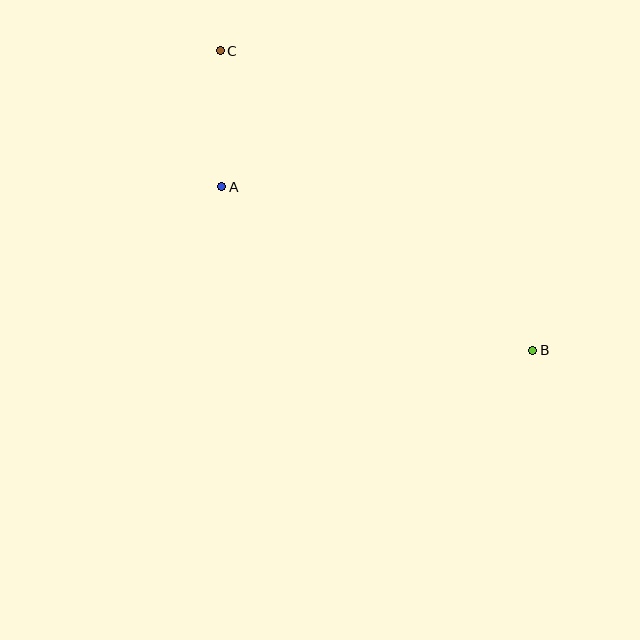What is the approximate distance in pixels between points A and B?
The distance between A and B is approximately 352 pixels.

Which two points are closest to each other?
Points A and C are closest to each other.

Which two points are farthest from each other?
Points B and C are farthest from each other.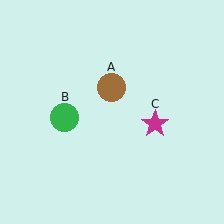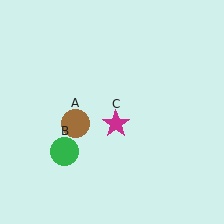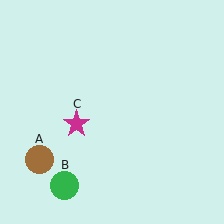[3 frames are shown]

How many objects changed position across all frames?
3 objects changed position: brown circle (object A), green circle (object B), magenta star (object C).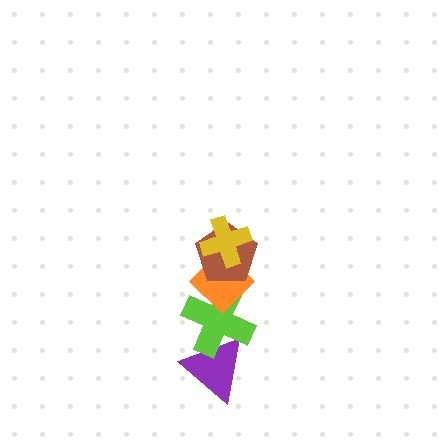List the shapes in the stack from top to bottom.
From top to bottom: the yellow cross, the brown pentagon, the orange diamond, the lime cross, the purple triangle.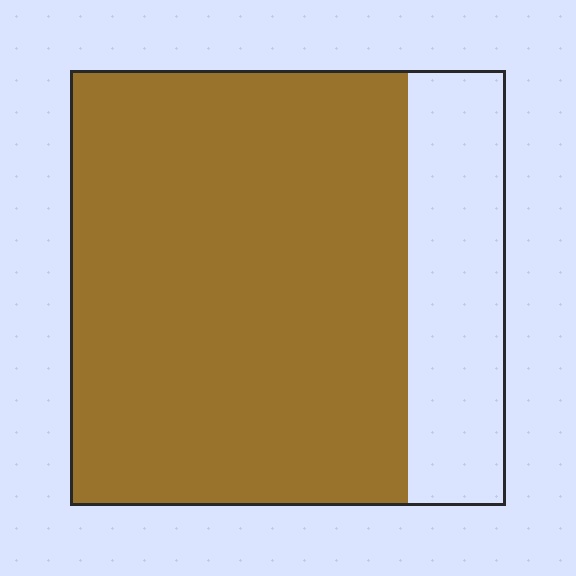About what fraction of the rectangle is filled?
About four fifths (4/5).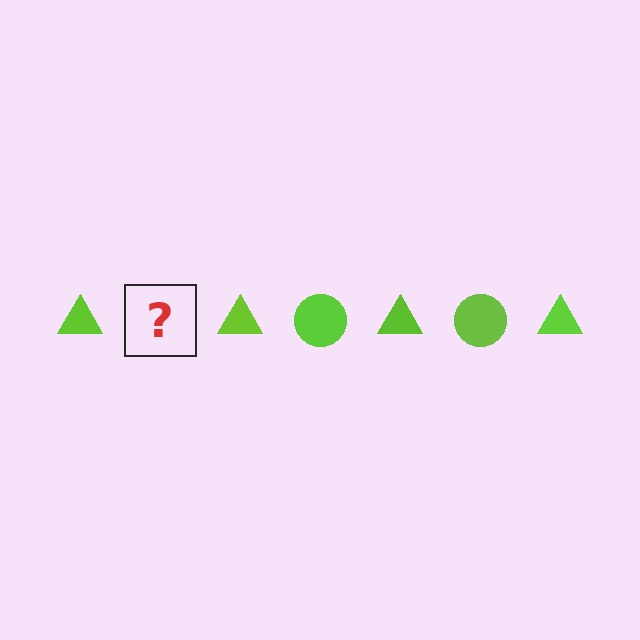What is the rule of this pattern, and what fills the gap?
The rule is that the pattern cycles through triangle, circle shapes in lime. The gap should be filled with a lime circle.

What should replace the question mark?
The question mark should be replaced with a lime circle.